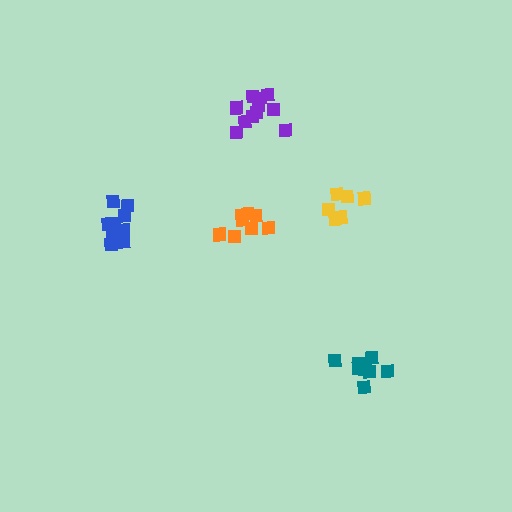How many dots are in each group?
Group 1: 8 dots, Group 2: 12 dots, Group 3: 8 dots, Group 4: 12 dots, Group 5: 6 dots (46 total).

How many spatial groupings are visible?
There are 5 spatial groupings.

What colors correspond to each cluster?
The clusters are colored: teal, blue, orange, purple, yellow.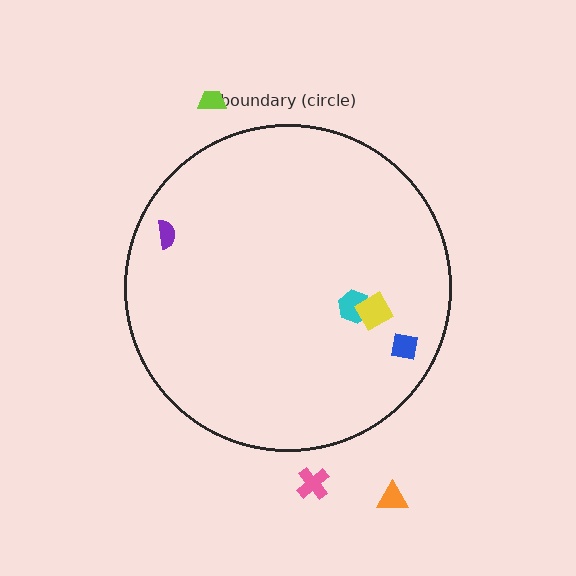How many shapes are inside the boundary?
4 inside, 3 outside.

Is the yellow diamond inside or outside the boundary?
Inside.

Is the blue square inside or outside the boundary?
Inside.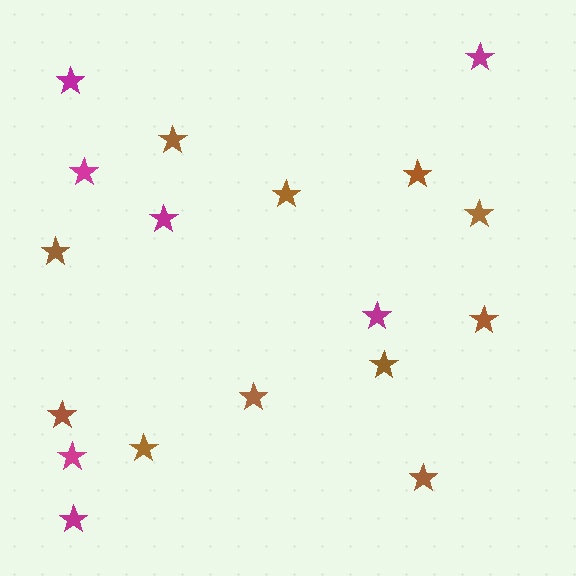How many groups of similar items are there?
There are 2 groups: one group of brown stars (11) and one group of magenta stars (7).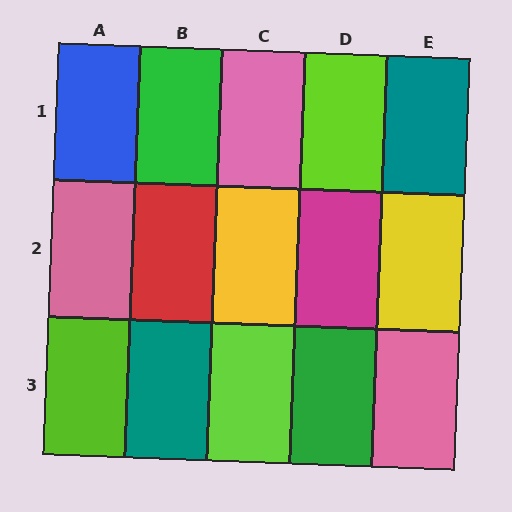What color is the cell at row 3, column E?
Pink.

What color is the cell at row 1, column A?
Blue.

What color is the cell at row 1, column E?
Teal.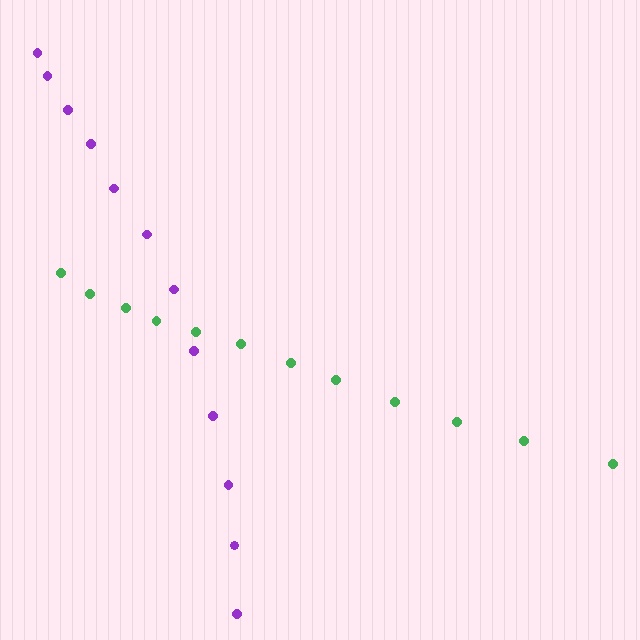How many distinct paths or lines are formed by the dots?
There are 2 distinct paths.